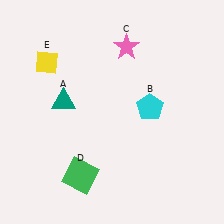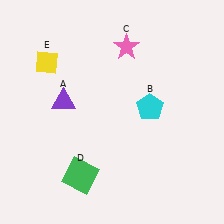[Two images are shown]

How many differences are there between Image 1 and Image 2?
There is 1 difference between the two images.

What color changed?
The triangle (A) changed from teal in Image 1 to purple in Image 2.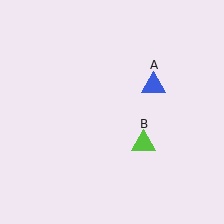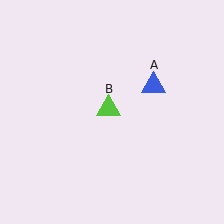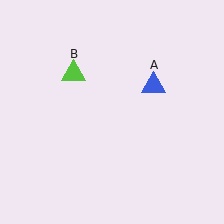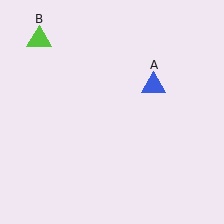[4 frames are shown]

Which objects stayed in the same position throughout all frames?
Blue triangle (object A) remained stationary.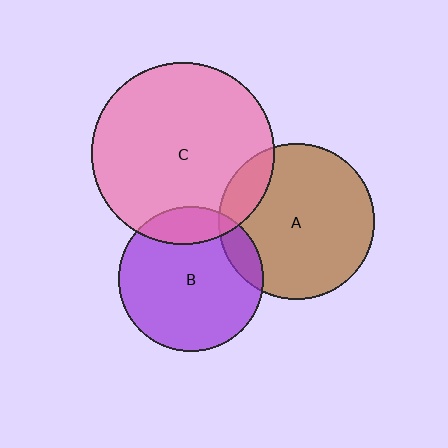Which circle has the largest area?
Circle C (pink).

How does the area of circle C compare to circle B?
Approximately 1.6 times.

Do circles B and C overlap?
Yes.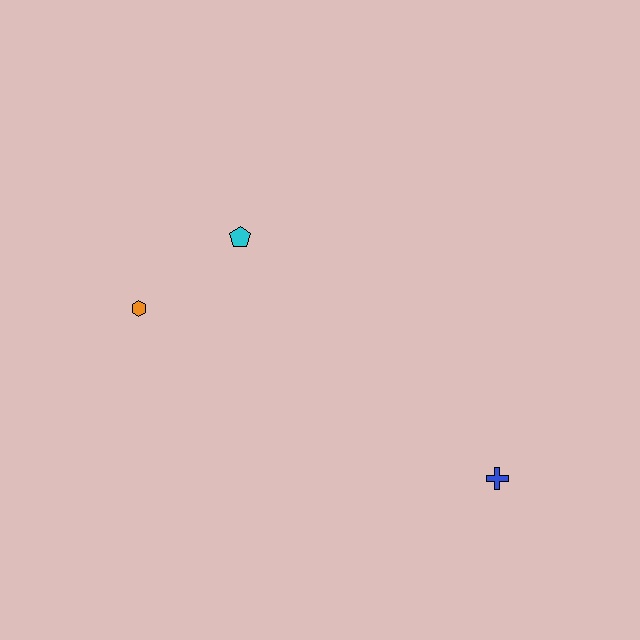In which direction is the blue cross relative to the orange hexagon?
The blue cross is to the right of the orange hexagon.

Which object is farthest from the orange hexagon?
The blue cross is farthest from the orange hexagon.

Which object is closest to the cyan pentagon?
The orange hexagon is closest to the cyan pentagon.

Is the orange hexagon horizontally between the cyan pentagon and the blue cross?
No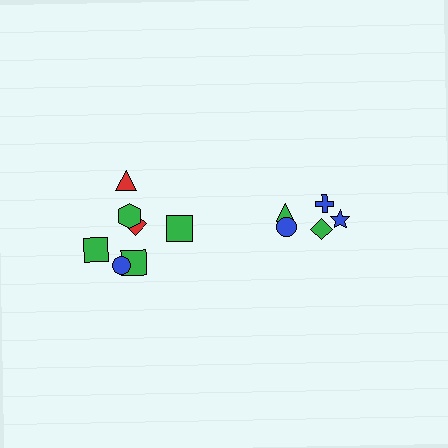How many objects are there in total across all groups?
There are 12 objects.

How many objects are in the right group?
There are 5 objects.